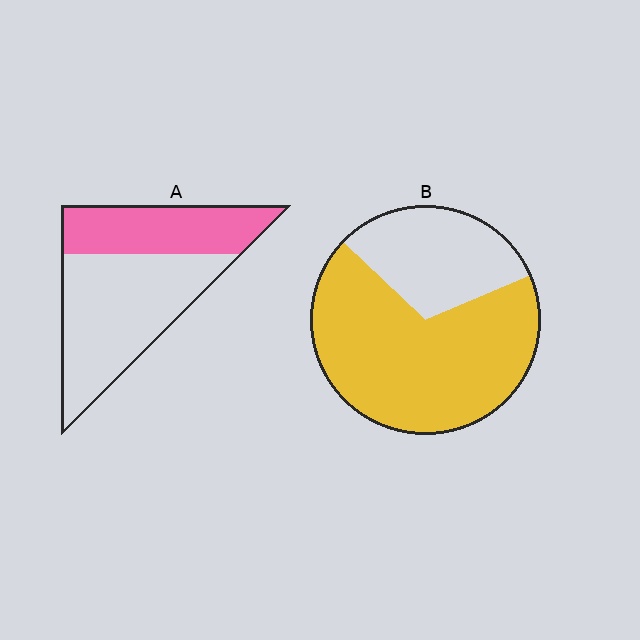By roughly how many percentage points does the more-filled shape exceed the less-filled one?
By roughly 30 percentage points (B over A).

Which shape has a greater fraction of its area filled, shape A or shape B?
Shape B.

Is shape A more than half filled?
No.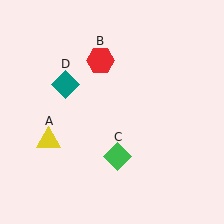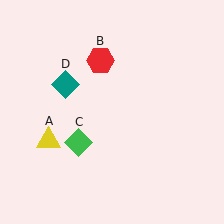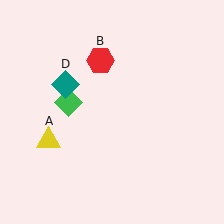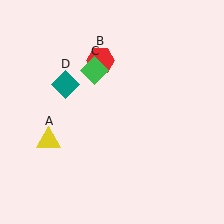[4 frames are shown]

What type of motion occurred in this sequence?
The green diamond (object C) rotated clockwise around the center of the scene.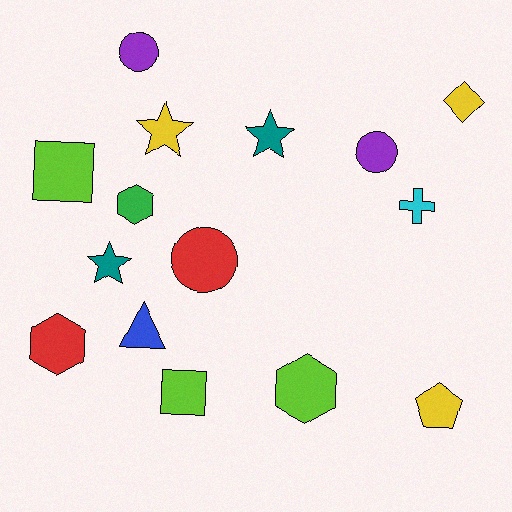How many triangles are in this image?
There is 1 triangle.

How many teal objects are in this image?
There are 2 teal objects.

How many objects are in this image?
There are 15 objects.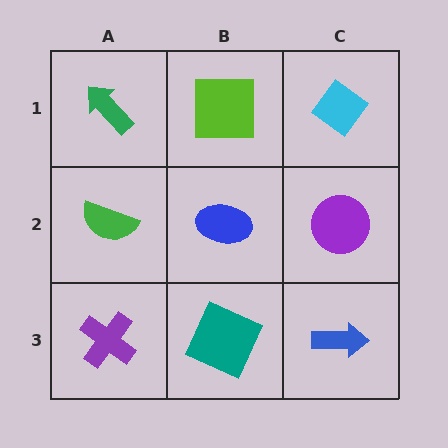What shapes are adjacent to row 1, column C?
A purple circle (row 2, column C), a lime square (row 1, column B).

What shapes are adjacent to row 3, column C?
A purple circle (row 2, column C), a teal square (row 3, column B).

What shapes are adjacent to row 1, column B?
A blue ellipse (row 2, column B), a green arrow (row 1, column A), a cyan diamond (row 1, column C).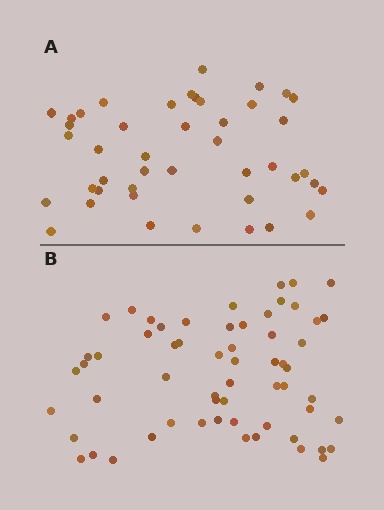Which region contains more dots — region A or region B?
Region B (the bottom region) has more dots.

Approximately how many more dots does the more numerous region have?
Region B has approximately 15 more dots than region A.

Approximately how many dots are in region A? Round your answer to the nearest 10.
About 40 dots. (The exact count is 44, which rounds to 40.)